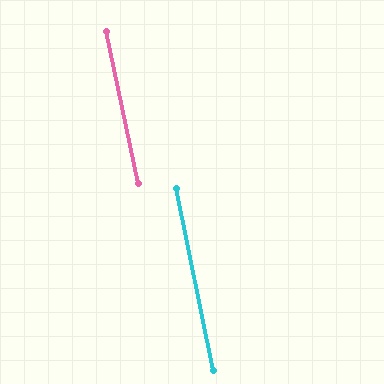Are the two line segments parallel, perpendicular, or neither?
Parallel — their directions differ by only 0.6°.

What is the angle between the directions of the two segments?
Approximately 1 degree.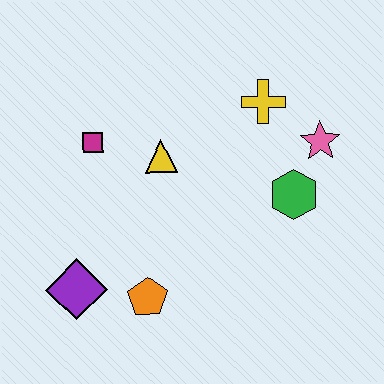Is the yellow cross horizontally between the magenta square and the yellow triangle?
No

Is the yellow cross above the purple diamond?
Yes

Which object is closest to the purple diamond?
The orange pentagon is closest to the purple diamond.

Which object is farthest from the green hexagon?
The purple diamond is farthest from the green hexagon.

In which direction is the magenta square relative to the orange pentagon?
The magenta square is above the orange pentagon.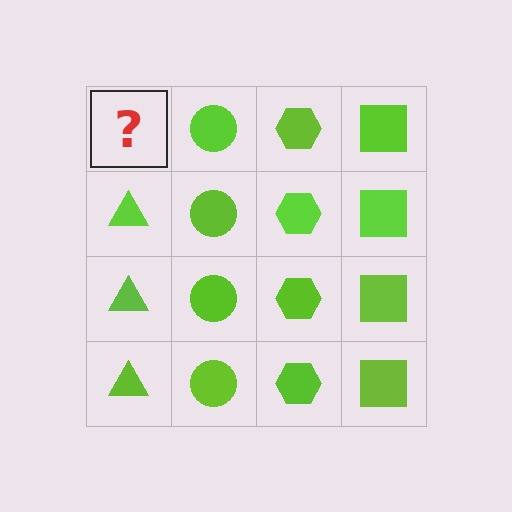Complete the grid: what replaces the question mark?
The question mark should be replaced with a lime triangle.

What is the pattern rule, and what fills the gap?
The rule is that each column has a consistent shape. The gap should be filled with a lime triangle.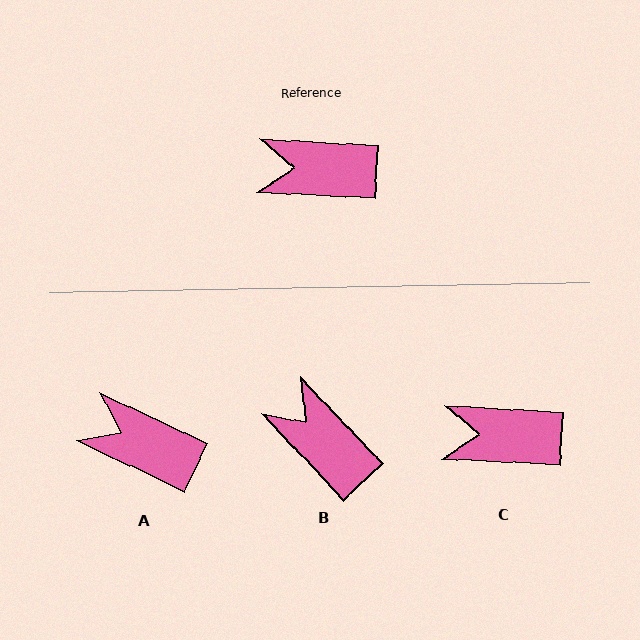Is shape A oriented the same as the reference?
No, it is off by about 22 degrees.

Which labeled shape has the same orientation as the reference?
C.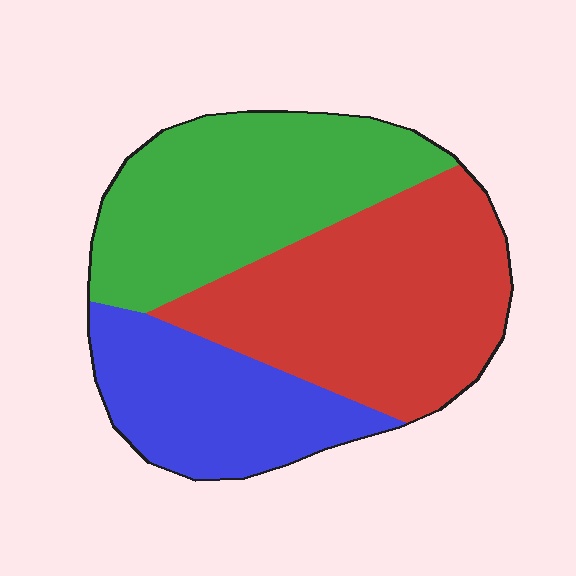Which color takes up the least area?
Blue, at roughly 25%.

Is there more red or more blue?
Red.